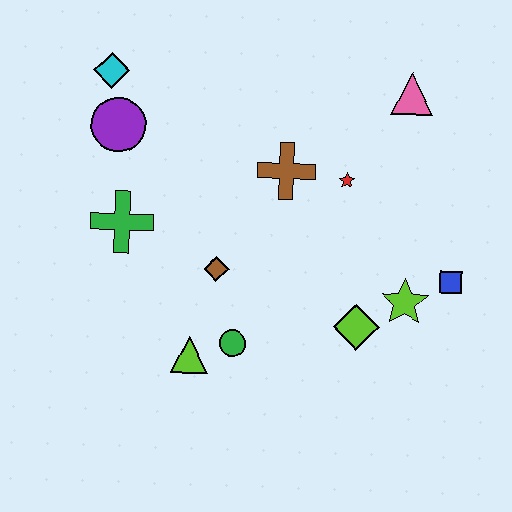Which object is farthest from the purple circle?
The blue square is farthest from the purple circle.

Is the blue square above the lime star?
Yes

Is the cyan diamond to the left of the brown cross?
Yes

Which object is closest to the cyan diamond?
The purple circle is closest to the cyan diamond.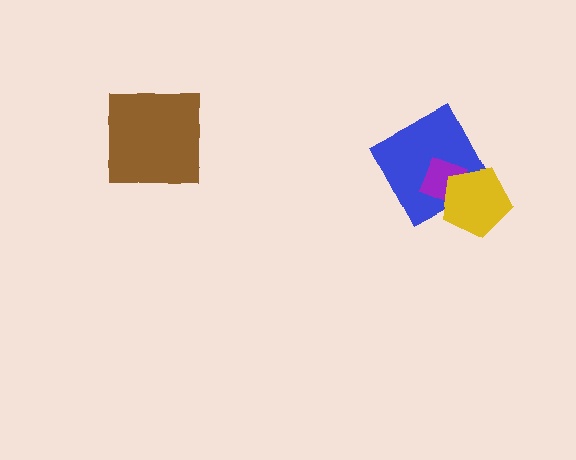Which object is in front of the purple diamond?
The yellow pentagon is in front of the purple diamond.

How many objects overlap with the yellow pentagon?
2 objects overlap with the yellow pentagon.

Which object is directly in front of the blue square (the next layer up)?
The purple diamond is directly in front of the blue square.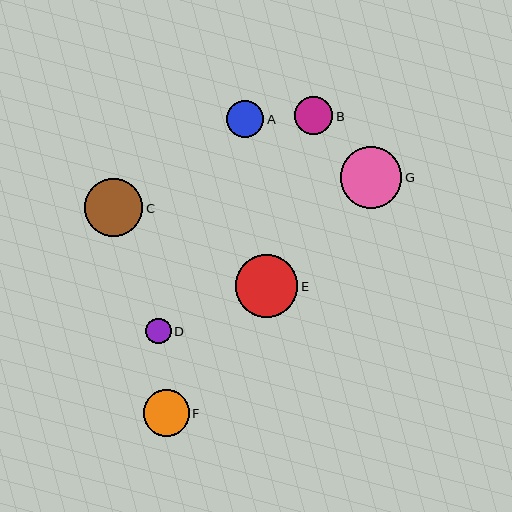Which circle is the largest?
Circle E is the largest with a size of approximately 63 pixels.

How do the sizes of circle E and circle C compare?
Circle E and circle C are approximately the same size.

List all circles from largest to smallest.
From largest to smallest: E, G, C, F, B, A, D.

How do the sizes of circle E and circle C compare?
Circle E and circle C are approximately the same size.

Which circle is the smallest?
Circle D is the smallest with a size of approximately 25 pixels.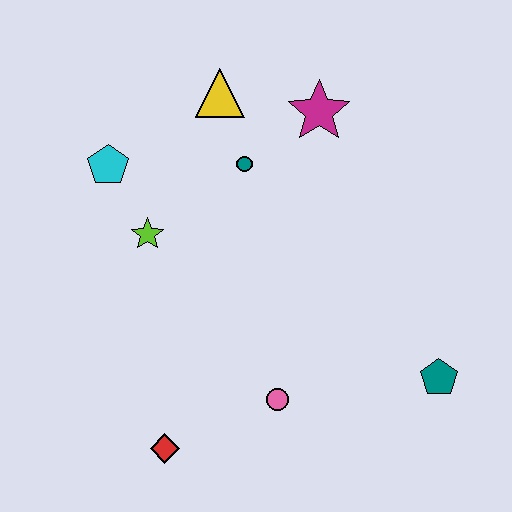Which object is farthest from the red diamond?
The magenta star is farthest from the red diamond.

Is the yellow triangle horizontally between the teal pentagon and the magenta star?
No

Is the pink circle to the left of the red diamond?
No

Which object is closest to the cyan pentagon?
The lime star is closest to the cyan pentagon.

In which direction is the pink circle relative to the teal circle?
The pink circle is below the teal circle.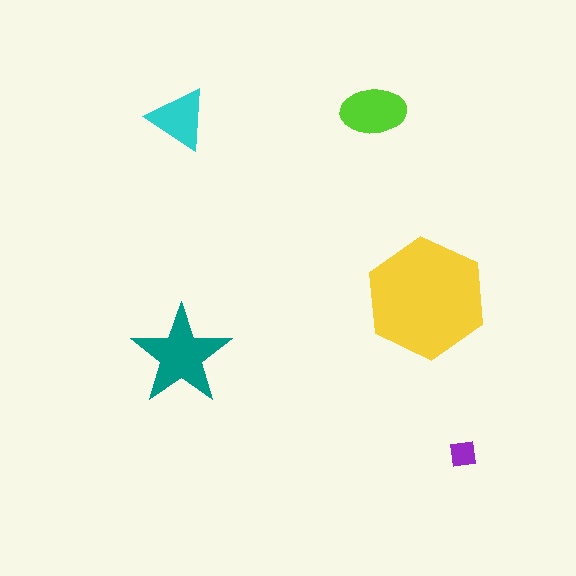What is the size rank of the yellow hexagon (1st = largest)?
1st.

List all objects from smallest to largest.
The purple square, the cyan triangle, the lime ellipse, the teal star, the yellow hexagon.